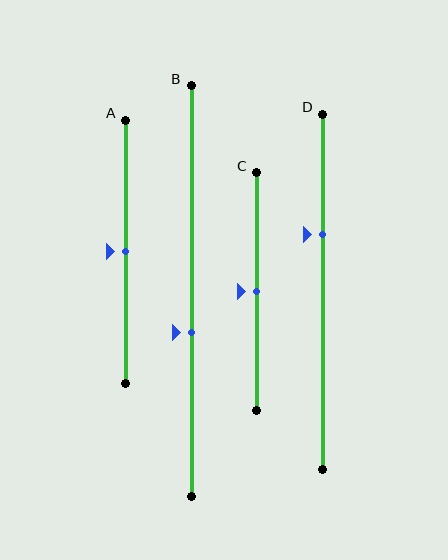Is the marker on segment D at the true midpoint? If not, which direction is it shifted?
No, the marker on segment D is shifted upward by about 16% of the segment length.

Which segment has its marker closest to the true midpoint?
Segment A has its marker closest to the true midpoint.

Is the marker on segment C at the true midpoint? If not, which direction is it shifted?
Yes, the marker on segment C is at the true midpoint.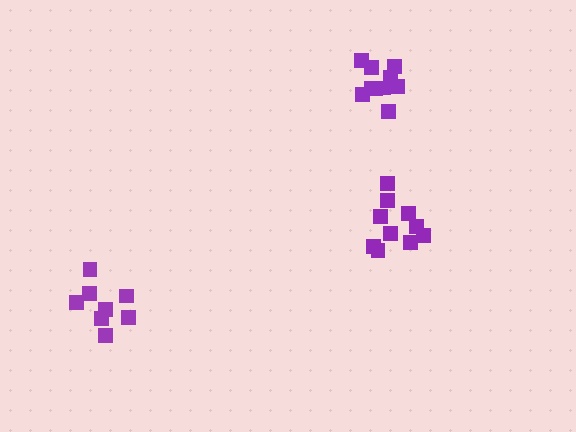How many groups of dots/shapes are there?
There are 3 groups.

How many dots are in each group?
Group 1: 10 dots, Group 2: 8 dots, Group 3: 10 dots (28 total).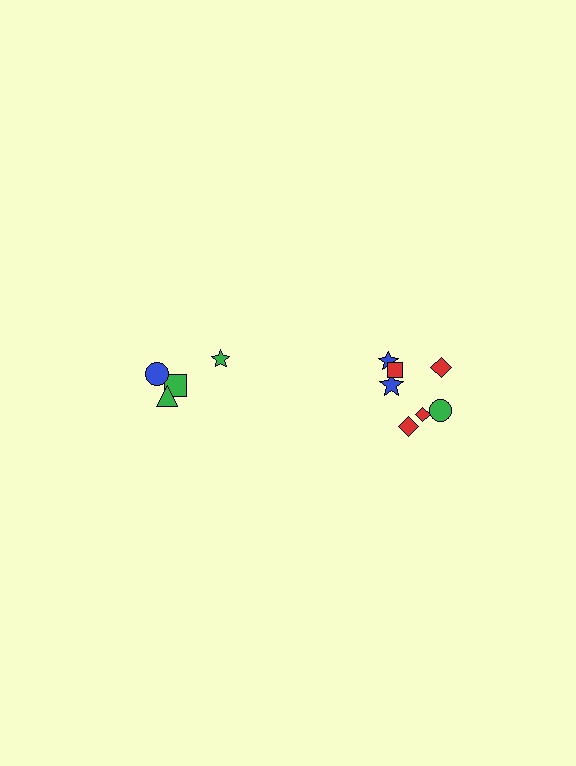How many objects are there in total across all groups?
There are 11 objects.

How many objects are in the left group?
There are 4 objects.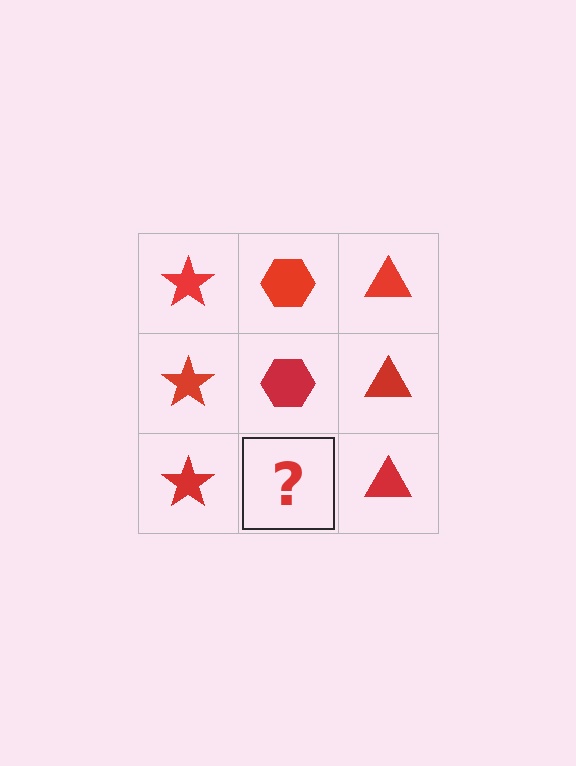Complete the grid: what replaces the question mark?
The question mark should be replaced with a red hexagon.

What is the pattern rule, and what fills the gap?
The rule is that each column has a consistent shape. The gap should be filled with a red hexagon.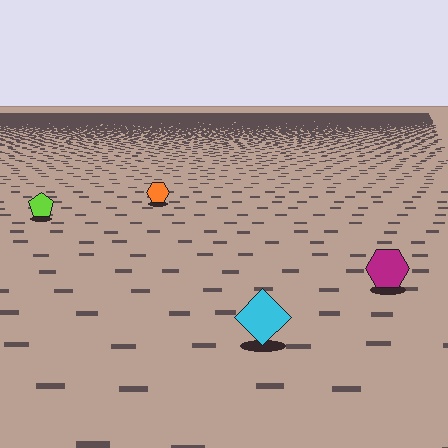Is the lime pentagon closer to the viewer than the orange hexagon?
Yes. The lime pentagon is closer — you can tell from the texture gradient: the ground texture is coarser near it.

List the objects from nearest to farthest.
From nearest to farthest: the cyan diamond, the magenta hexagon, the lime pentagon, the orange hexagon.